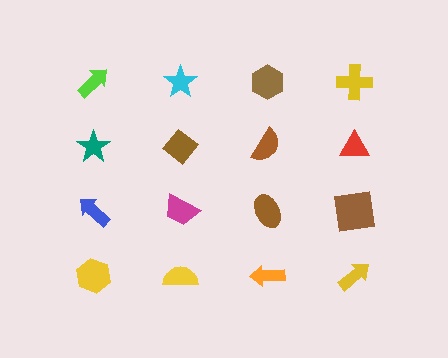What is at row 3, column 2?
A magenta trapezoid.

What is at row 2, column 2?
A brown diamond.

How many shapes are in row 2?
4 shapes.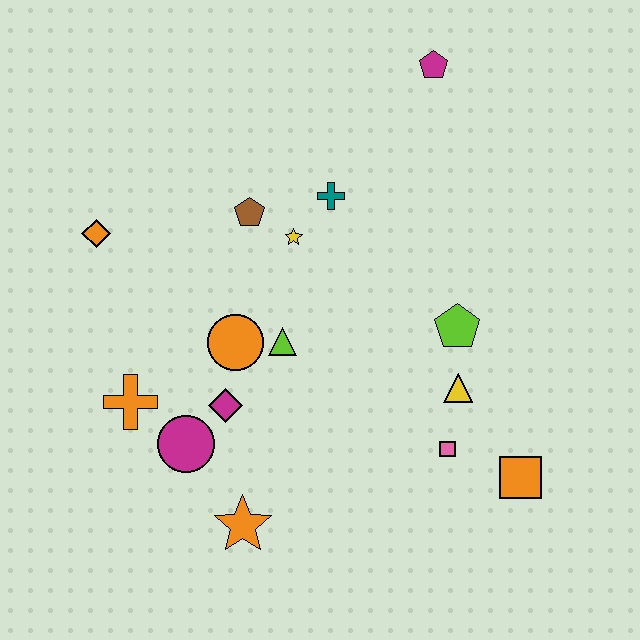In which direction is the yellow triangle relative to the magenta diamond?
The yellow triangle is to the right of the magenta diamond.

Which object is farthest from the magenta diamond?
The magenta pentagon is farthest from the magenta diamond.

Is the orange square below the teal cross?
Yes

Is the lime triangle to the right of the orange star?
Yes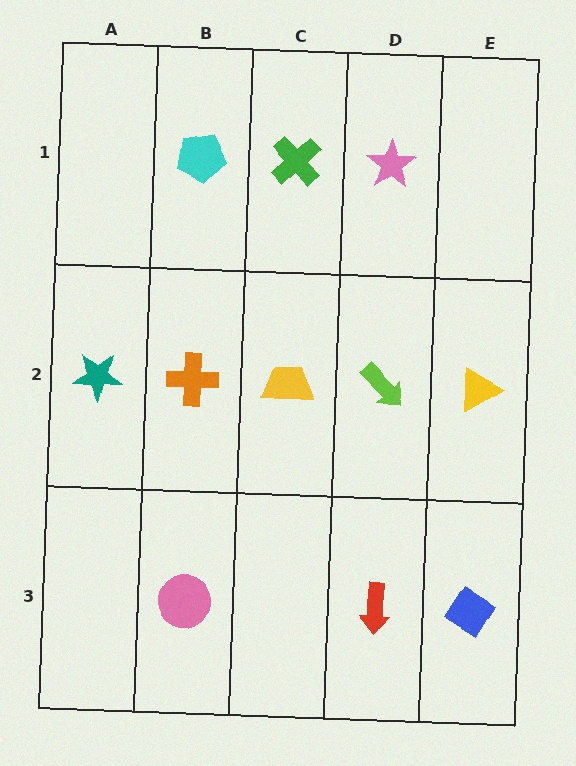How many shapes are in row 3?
3 shapes.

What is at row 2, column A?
A teal star.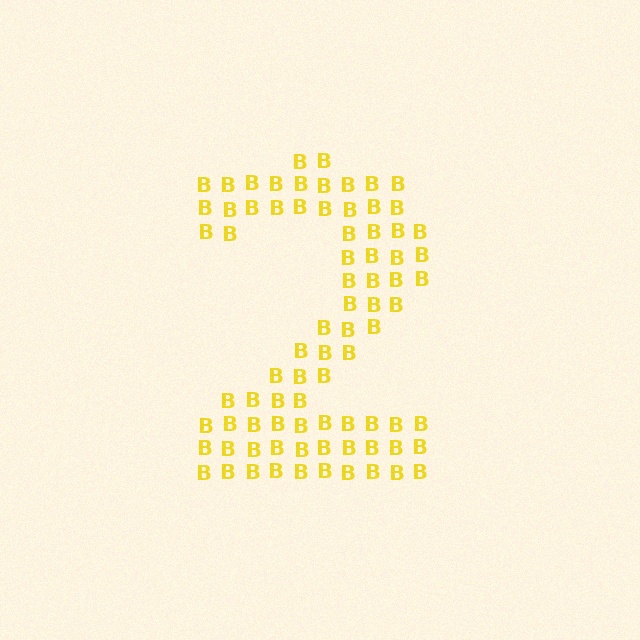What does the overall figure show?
The overall figure shows the digit 2.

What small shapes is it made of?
It is made of small letter B's.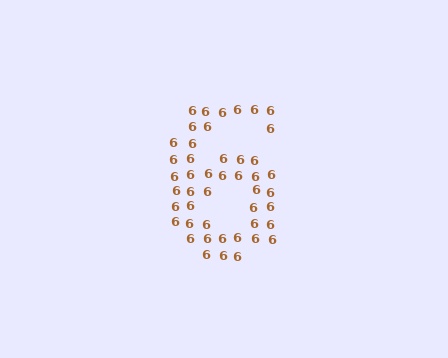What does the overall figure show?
The overall figure shows the digit 6.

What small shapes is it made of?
It is made of small digit 6's.